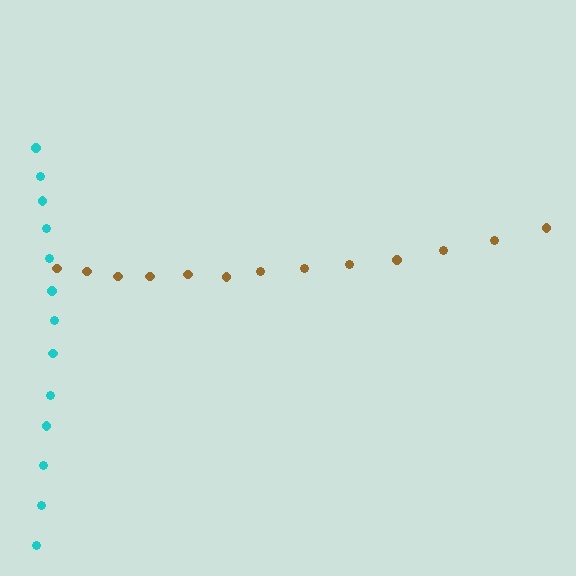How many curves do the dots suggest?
There are 2 distinct paths.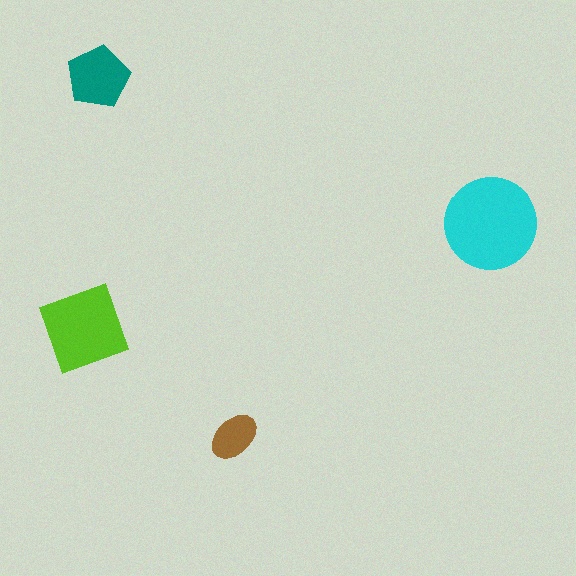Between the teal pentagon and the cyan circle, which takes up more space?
The cyan circle.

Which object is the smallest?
The brown ellipse.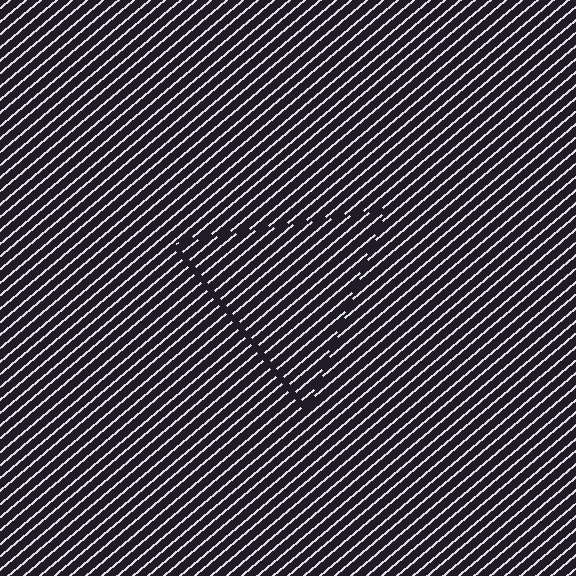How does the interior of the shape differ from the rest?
The interior of the shape contains the same grating, shifted by half a period — the contour is defined by the phase discontinuity where line-ends from the inner and outer gratings abut.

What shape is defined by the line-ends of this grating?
An illusory triangle. The interior of the shape contains the same grating, shifted by half a period — the contour is defined by the phase discontinuity where line-ends from the inner and outer gratings abut.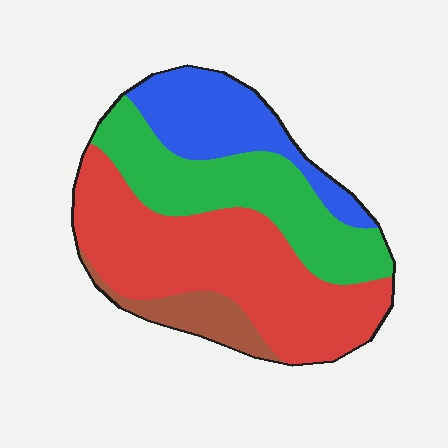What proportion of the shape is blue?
Blue covers 19% of the shape.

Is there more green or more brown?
Green.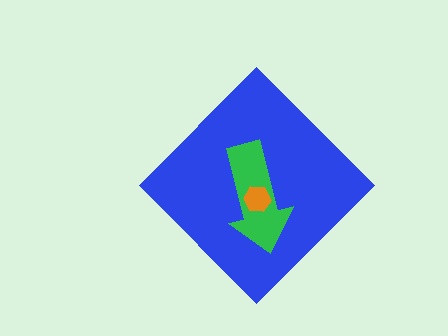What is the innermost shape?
The orange hexagon.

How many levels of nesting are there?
3.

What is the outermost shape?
The blue diamond.